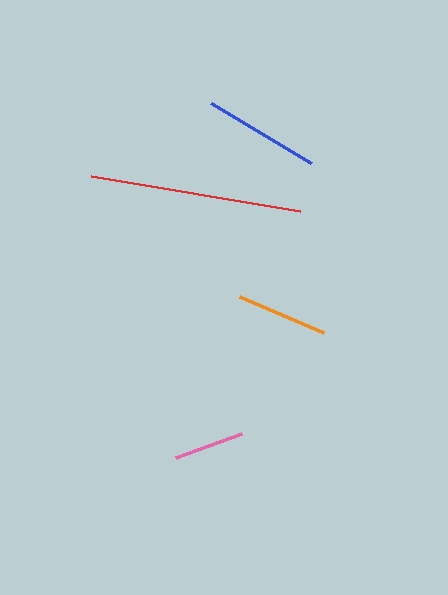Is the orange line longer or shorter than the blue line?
The blue line is longer than the orange line.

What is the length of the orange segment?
The orange segment is approximately 91 pixels long.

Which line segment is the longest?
The red line is the longest at approximately 212 pixels.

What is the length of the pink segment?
The pink segment is approximately 70 pixels long.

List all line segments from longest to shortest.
From longest to shortest: red, blue, orange, pink.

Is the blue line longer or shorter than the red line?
The red line is longer than the blue line.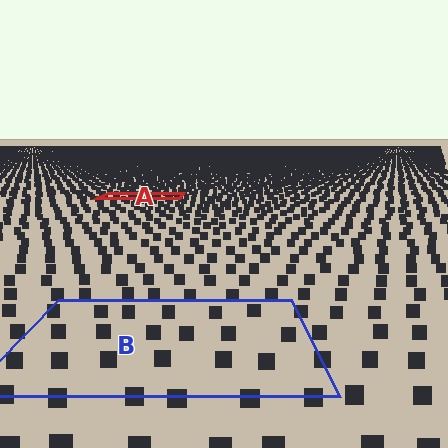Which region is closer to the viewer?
Region B is closer. The texture elements there are larger and more spread out.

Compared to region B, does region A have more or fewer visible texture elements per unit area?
Region A has more texture elements per unit area — they are packed more densely because it is farther away.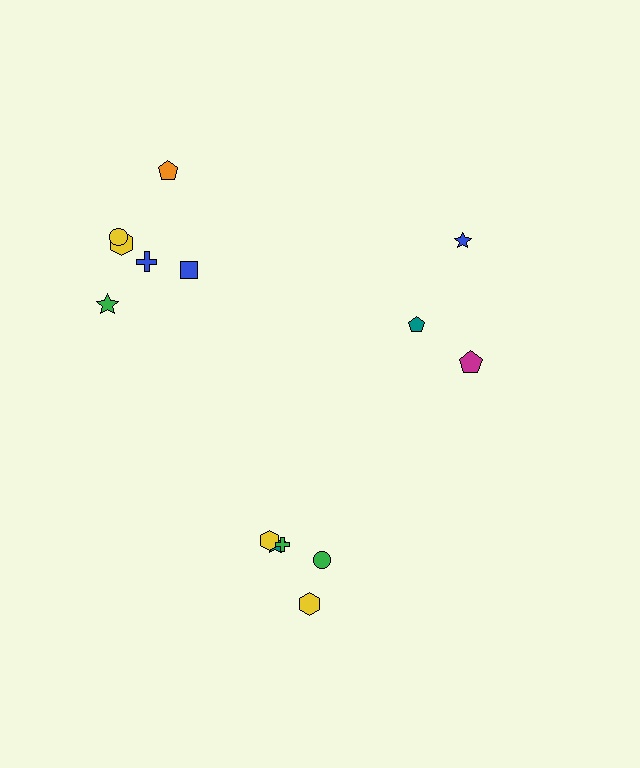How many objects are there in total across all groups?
There are 14 objects.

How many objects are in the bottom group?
There are 5 objects.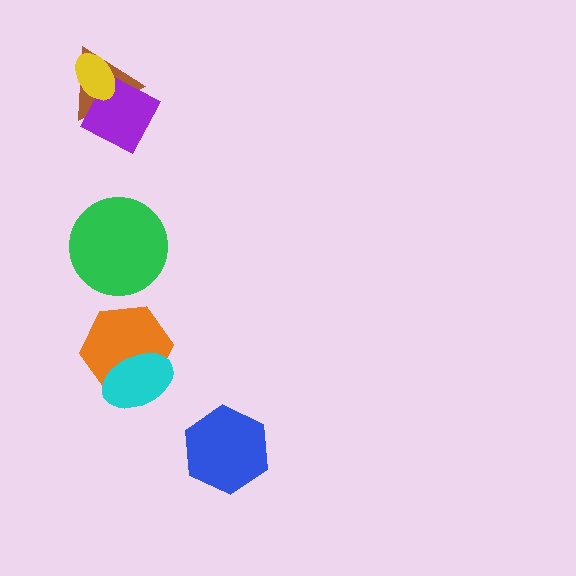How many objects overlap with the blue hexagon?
0 objects overlap with the blue hexagon.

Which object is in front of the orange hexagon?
The cyan ellipse is in front of the orange hexagon.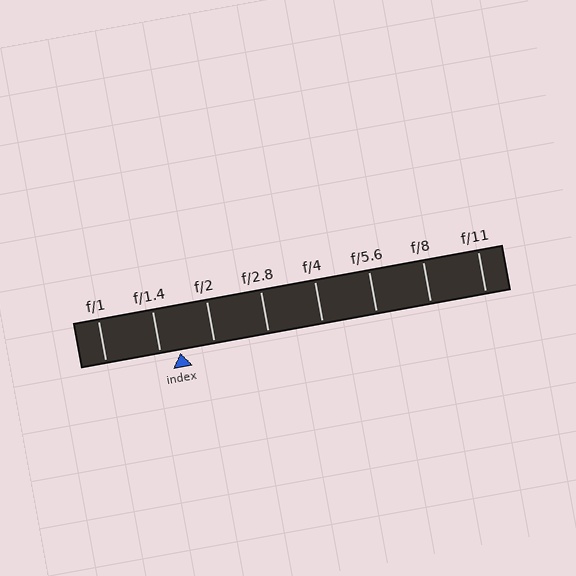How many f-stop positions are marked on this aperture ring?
There are 8 f-stop positions marked.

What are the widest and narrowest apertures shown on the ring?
The widest aperture shown is f/1 and the narrowest is f/11.